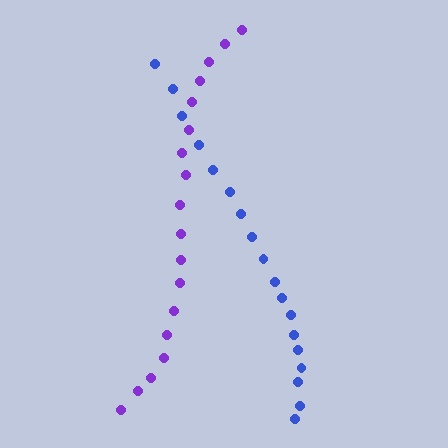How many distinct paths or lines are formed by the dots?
There are 2 distinct paths.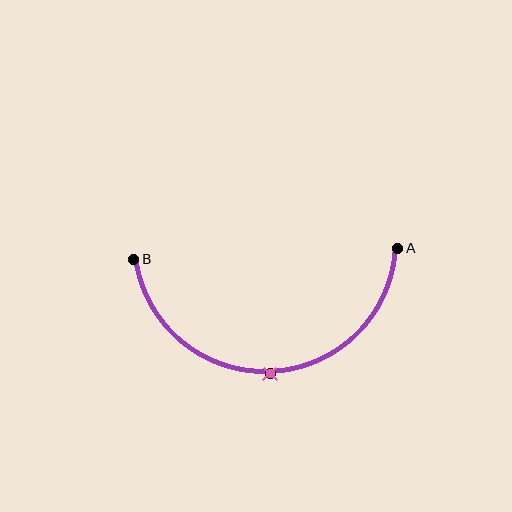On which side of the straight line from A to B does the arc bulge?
The arc bulges below the straight line connecting A and B.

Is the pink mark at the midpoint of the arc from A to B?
Yes. The pink mark lies on the arc at equal arc-length from both A and B — it is the arc midpoint.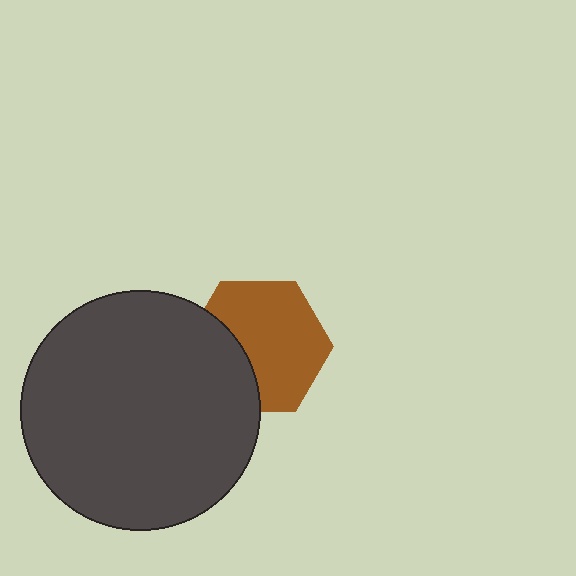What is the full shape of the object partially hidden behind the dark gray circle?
The partially hidden object is a brown hexagon.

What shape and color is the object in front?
The object in front is a dark gray circle.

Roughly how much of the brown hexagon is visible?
Most of it is visible (roughly 68%).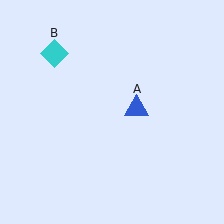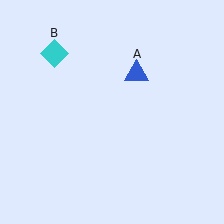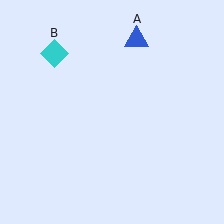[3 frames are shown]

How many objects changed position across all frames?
1 object changed position: blue triangle (object A).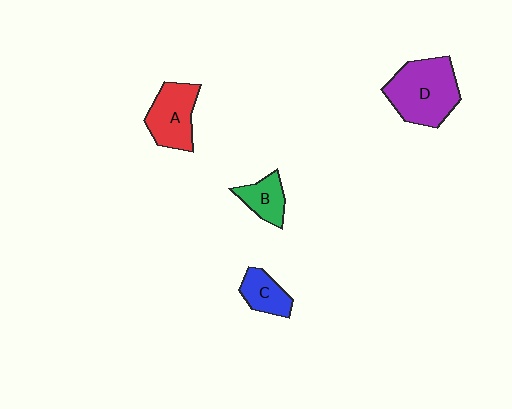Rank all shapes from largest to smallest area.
From largest to smallest: D (purple), A (red), C (blue), B (green).